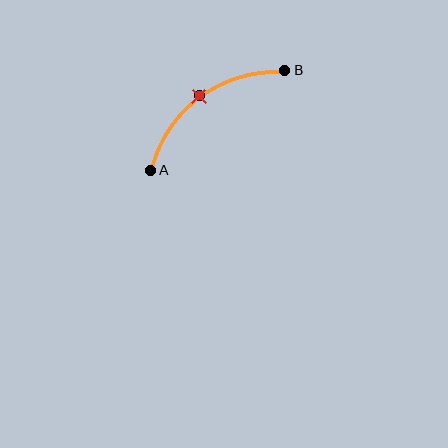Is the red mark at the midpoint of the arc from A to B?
Yes. The red mark lies on the arc at equal arc-length from both A and B — it is the arc midpoint.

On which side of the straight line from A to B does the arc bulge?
The arc bulges above and to the left of the straight line connecting A and B.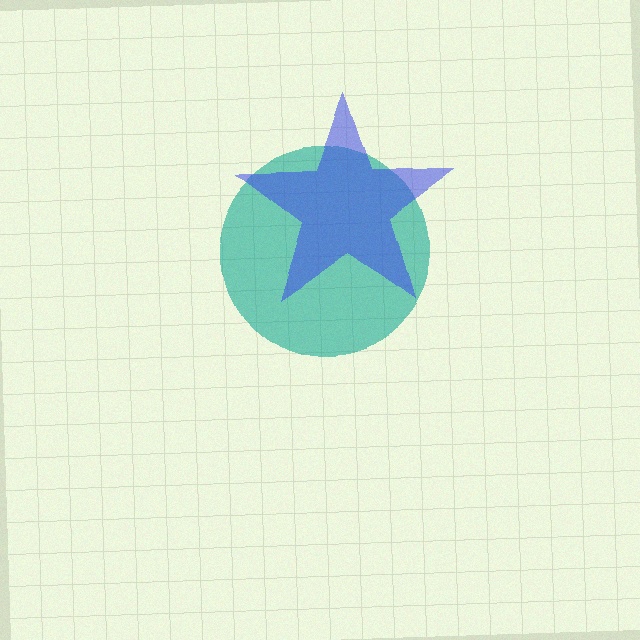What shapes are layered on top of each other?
The layered shapes are: a teal circle, a blue star.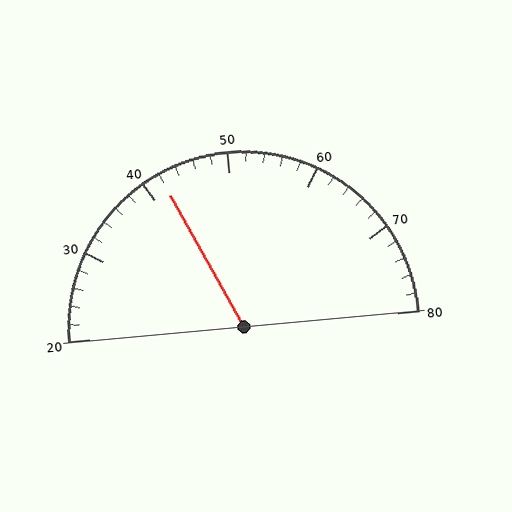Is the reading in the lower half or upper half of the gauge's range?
The reading is in the lower half of the range (20 to 80).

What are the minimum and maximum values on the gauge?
The gauge ranges from 20 to 80.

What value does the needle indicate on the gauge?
The needle indicates approximately 42.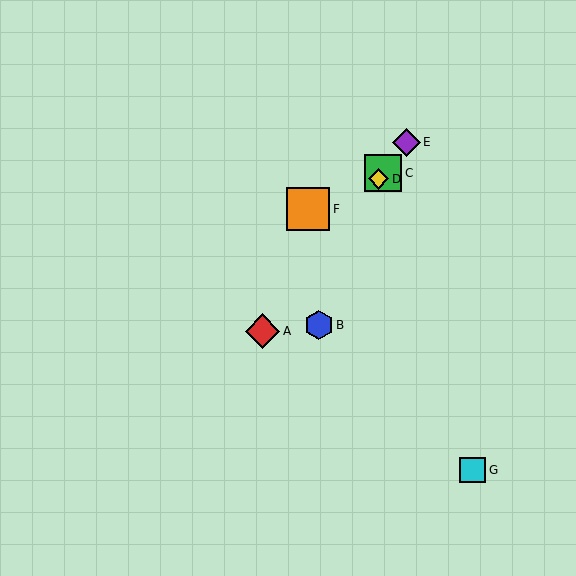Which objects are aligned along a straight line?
Objects A, C, D, E are aligned along a straight line.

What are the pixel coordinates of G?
Object G is at (473, 470).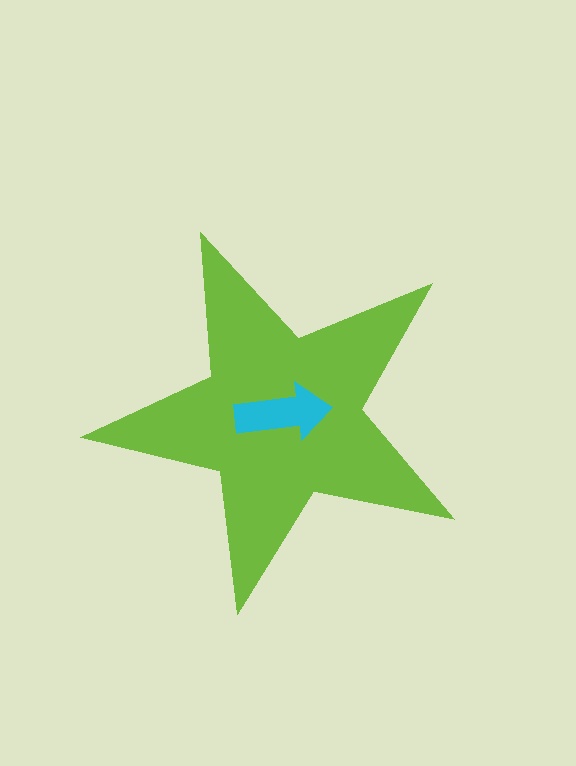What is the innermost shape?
The cyan arrow.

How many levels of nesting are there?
2.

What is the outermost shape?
The lime star.